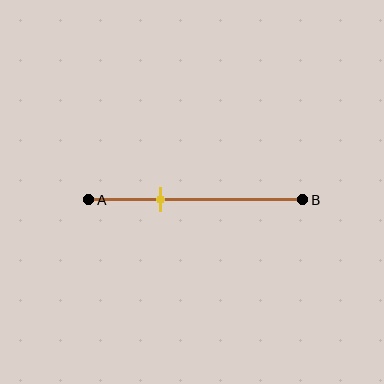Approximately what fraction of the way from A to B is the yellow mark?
The yellow mark is approximately 35% of the way from A to B.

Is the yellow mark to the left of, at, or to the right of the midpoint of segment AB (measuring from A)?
The yellow mark is to the left of the midpoint of segment AB.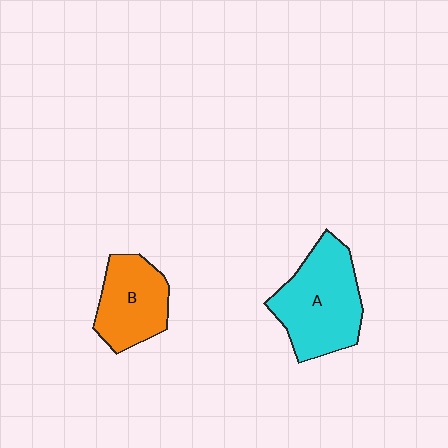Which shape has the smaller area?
Shape B (orange).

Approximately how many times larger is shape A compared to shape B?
Approximately 1.4 times.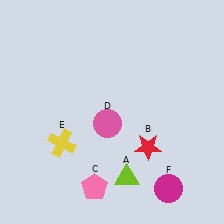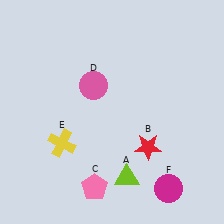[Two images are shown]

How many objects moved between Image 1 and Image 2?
1 object moved between the two images.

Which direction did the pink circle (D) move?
The pink circle (D) moved up.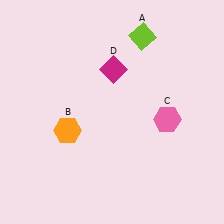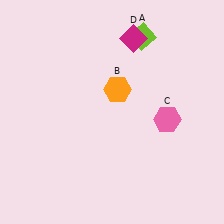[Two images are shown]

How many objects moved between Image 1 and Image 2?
2 objects moved between the two images.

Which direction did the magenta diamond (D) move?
The magenta diamond (D) moved up.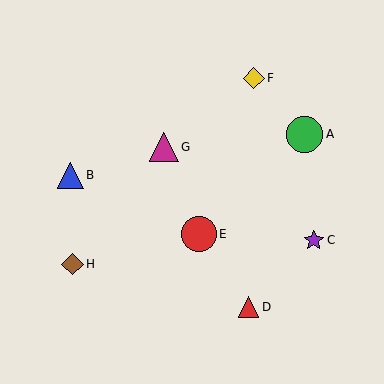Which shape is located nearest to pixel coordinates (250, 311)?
The red triangle (labeled D) at (249, 307) is nearest to that location.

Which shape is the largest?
The green circle (labeled A) is the largest.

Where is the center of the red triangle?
The center of the red triangle is at (249, 307).